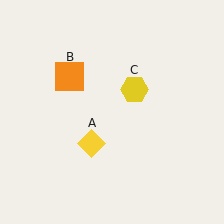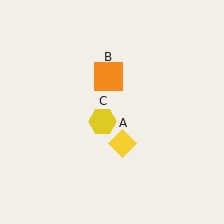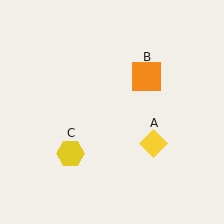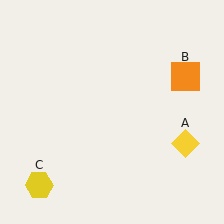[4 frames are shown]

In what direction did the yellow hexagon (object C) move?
The yellow hexagon (object C) moved down and to the left.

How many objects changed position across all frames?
3 objects changed position: yellow diamond (object A), orange square (object B), yellow hexagon (object C).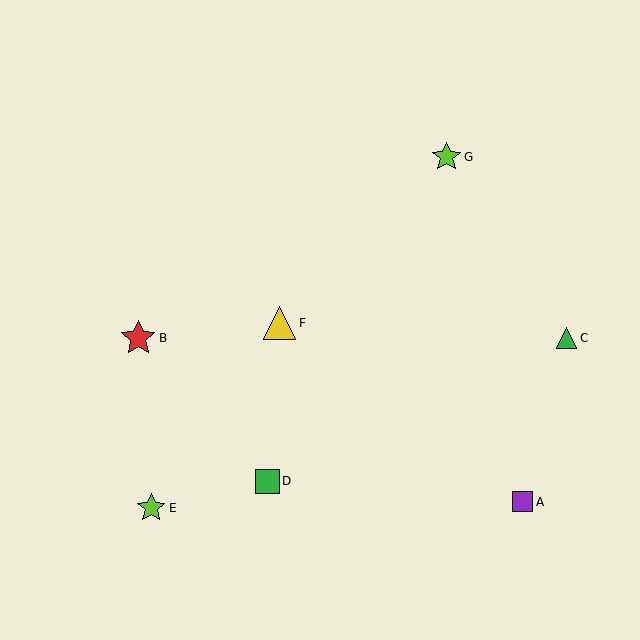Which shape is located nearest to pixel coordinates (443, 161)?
The lime star (labeled G) at (446, 157) is nearest to that location.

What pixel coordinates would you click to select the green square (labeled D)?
Click at (267, 481) to select the green square D.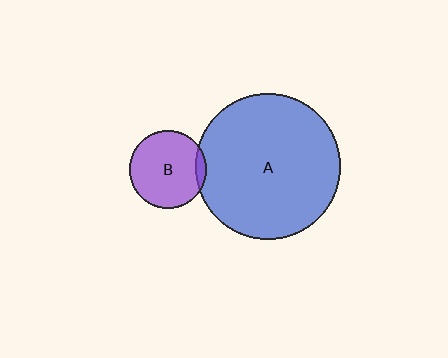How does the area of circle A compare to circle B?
Approximately 3.5 times.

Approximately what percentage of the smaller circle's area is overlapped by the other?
Approximately 10%.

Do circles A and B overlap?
Yes.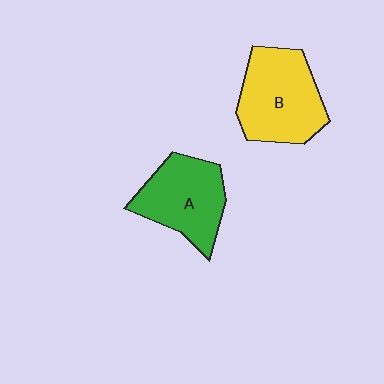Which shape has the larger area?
Shape B (yellow).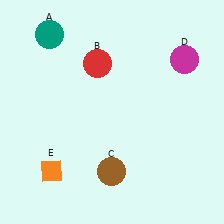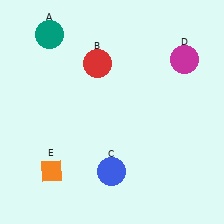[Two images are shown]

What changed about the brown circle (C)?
In Image 1, C is brown. In Image 2, it changed to blue.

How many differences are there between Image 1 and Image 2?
There is 1 difference between the two images.